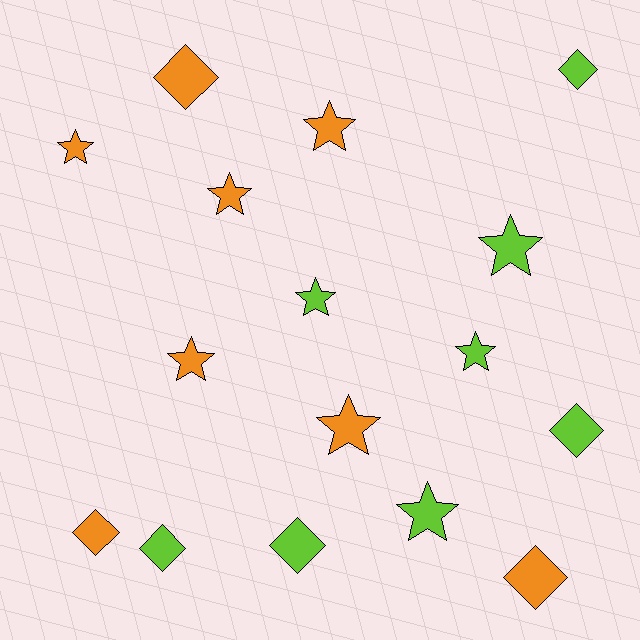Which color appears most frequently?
Lime, with 8 objects.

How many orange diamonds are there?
There are 3 orange diamonds.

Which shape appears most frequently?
Star, with 9 objects.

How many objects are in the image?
There are 16 objects.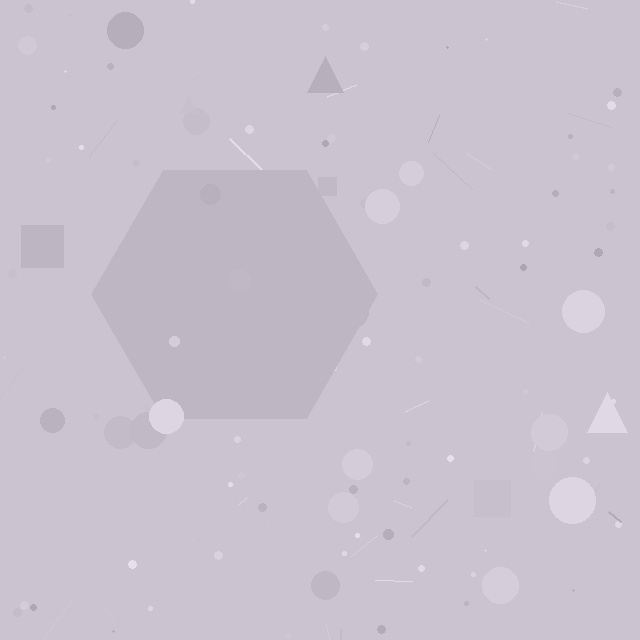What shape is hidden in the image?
A hexagon is hidden in the image.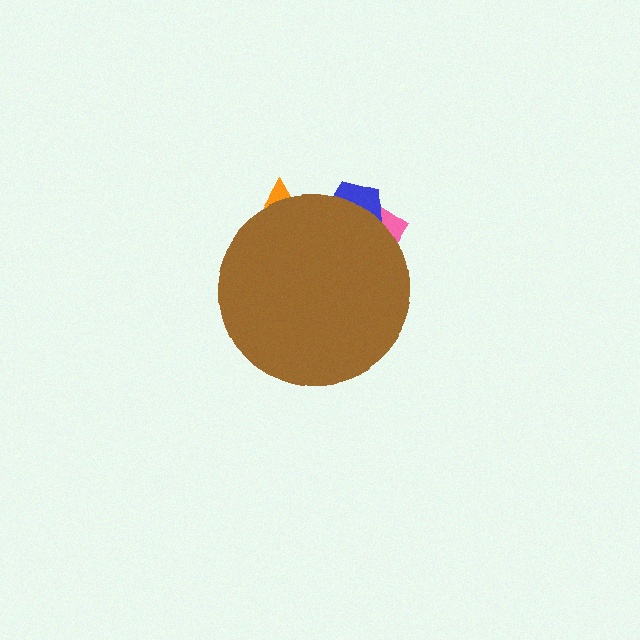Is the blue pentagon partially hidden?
Yes, the blue pentagon is partially hidden behind the brown circle.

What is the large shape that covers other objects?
A brown circle.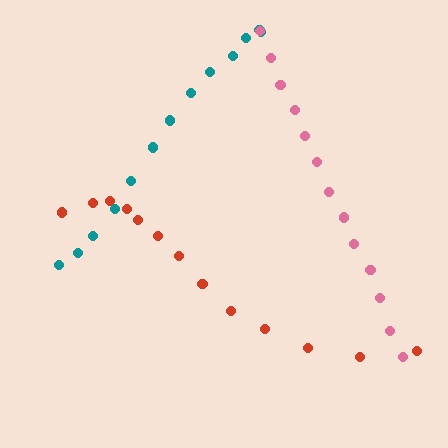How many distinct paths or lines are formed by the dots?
There are 3 distinct paths.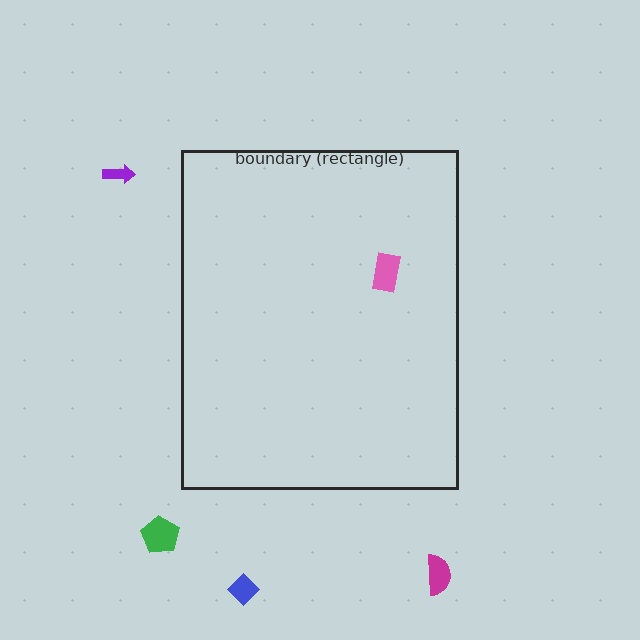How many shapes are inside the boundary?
1 inside, 4 outside.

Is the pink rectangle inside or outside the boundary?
Inside.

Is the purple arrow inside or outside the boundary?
Outside.